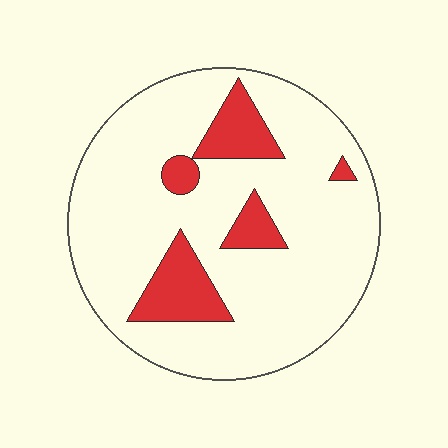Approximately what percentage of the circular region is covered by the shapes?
Approximately 15%.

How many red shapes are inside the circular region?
5.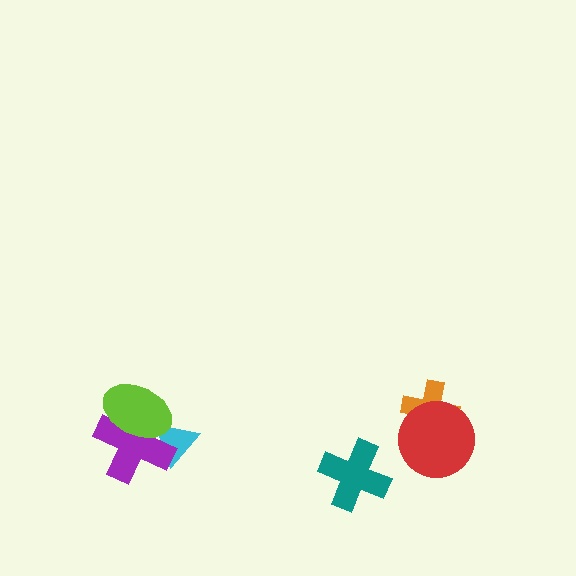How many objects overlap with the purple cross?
2 objects overlap with the purple cross.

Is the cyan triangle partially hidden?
Yes, it is partially covered by another shape.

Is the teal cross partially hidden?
No, no other shape covers it.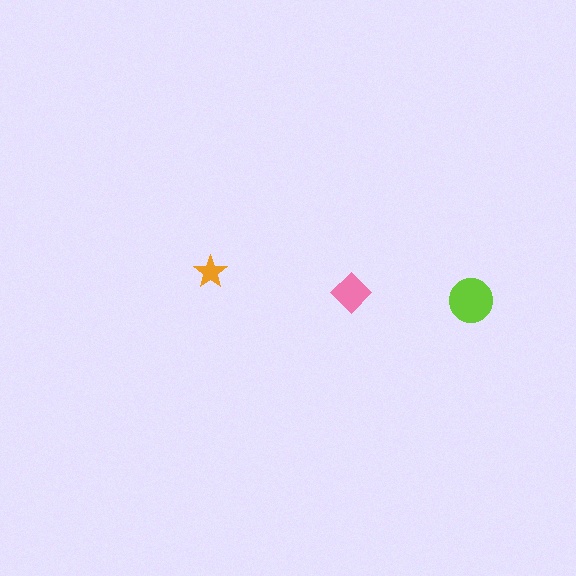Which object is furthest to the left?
The orange star is leftmost.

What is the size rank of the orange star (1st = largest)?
3rd.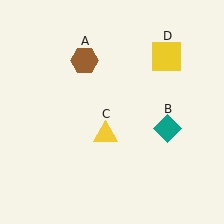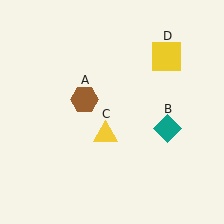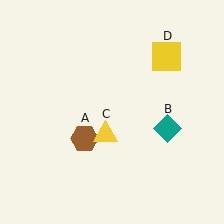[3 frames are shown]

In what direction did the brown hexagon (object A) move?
The brown hexagon (object A) moved down.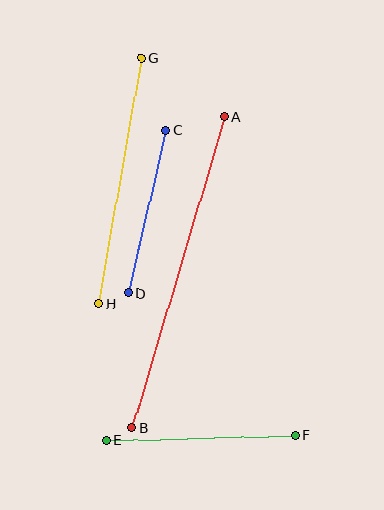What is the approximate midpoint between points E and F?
The midpoint is at approximately (201, 438) pixels.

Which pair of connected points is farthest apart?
Points A and B are farthest apart.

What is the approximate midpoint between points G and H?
The midpoint is at approximately (120, 181) pixels.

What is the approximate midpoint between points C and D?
The midpoint is at approximately (147, 211) pixels.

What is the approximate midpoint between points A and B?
The midpoint is at approximately (178, 273) pixels.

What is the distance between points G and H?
The distance is approximately 250 pixels.